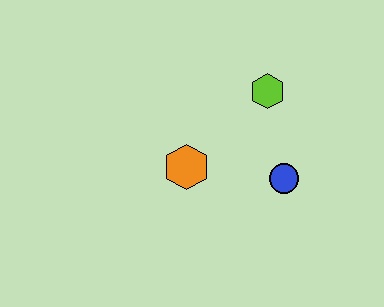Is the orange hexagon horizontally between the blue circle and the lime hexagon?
No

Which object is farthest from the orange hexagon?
The lime hexagon is farthest from the orange hexagon.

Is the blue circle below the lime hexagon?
Yes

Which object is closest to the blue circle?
The lime hexagon is closest to the blue circle.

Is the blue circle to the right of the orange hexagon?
Yes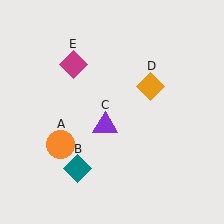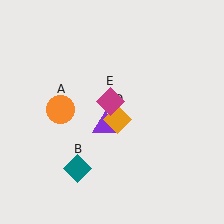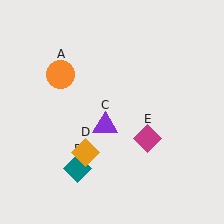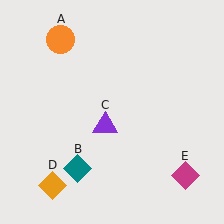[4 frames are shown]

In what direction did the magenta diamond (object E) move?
The magenta diamond (object E) moved down and to the right.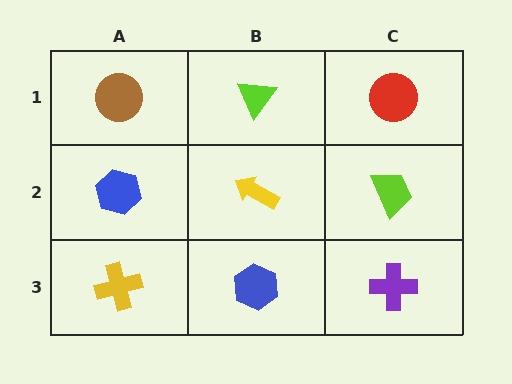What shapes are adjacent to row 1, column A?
A blue hexagon (row 2, column A), a lime triangle (row 1, column B).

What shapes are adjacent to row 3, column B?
A yellow arrow (row 2, column B), a yellow cross (row 3, column A), a purple cross (row 3, column C).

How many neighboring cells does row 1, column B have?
3.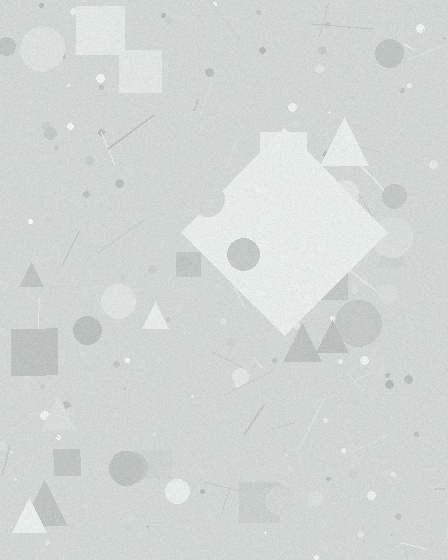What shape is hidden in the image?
A diamond is hidden in the image.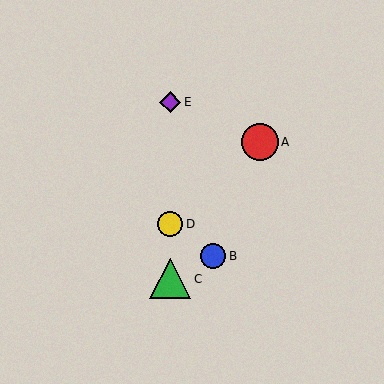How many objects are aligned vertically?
3 objects (C, D, E) are aligned vertically.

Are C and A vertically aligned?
No, C is at x≈170 and A is at x≈260.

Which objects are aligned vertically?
Objects C, D, E are aligned vertically.